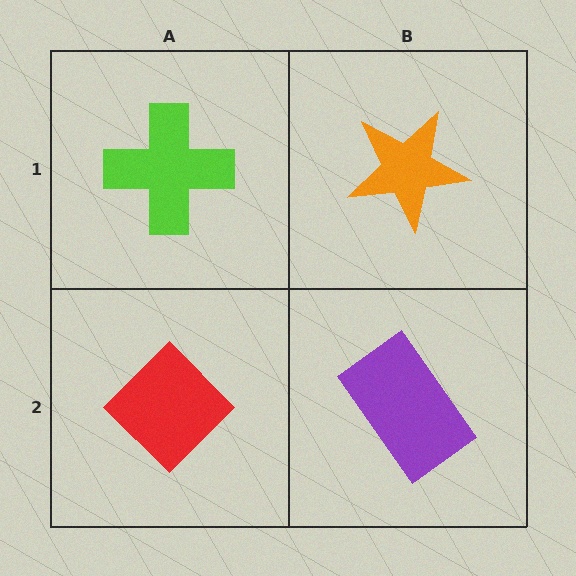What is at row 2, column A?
A red diamond.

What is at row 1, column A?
A lime cross.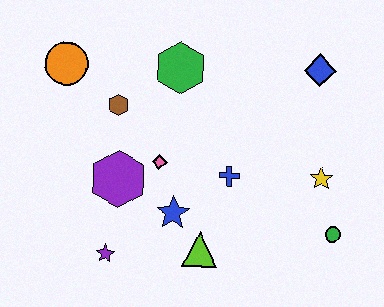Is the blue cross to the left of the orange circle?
No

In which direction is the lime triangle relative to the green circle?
The lime triangle is to the left of the green circle.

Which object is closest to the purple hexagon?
The pink diamond is closest to the purple hexagon.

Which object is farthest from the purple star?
The blue diamond is farthest from the purple star.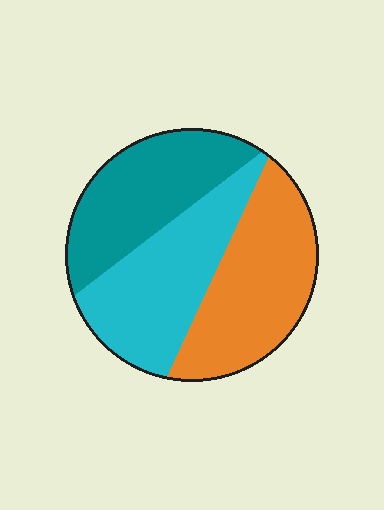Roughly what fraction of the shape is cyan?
Cyan takes up about one third (1/3) of the shape.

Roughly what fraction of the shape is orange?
Orange covers 36% of the shape.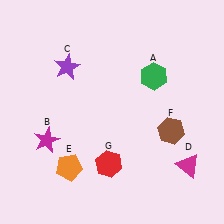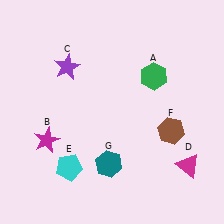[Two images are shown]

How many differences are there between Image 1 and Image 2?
There are 2 differences between the two images.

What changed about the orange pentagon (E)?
In Image 1, E is orange. In Image 2, it changed to cyan.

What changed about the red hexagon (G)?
In Image 1, G is red. In Image 2, it changed to teal.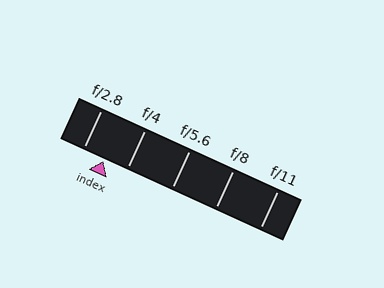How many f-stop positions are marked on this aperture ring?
There are 5 f-stop positions marked.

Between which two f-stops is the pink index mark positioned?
The index mark is between f/2.8 and f/4.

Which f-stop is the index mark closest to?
The index mark is closest to f/2.8.